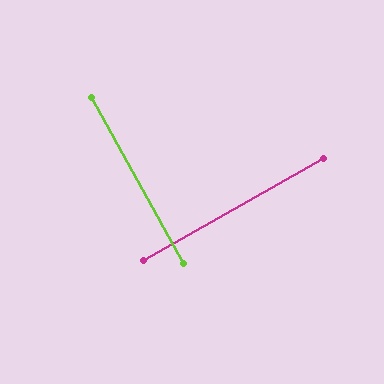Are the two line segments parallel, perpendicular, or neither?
Perpendicular — they meet at approximately 90°.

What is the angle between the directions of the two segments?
Approximately 90 degrees.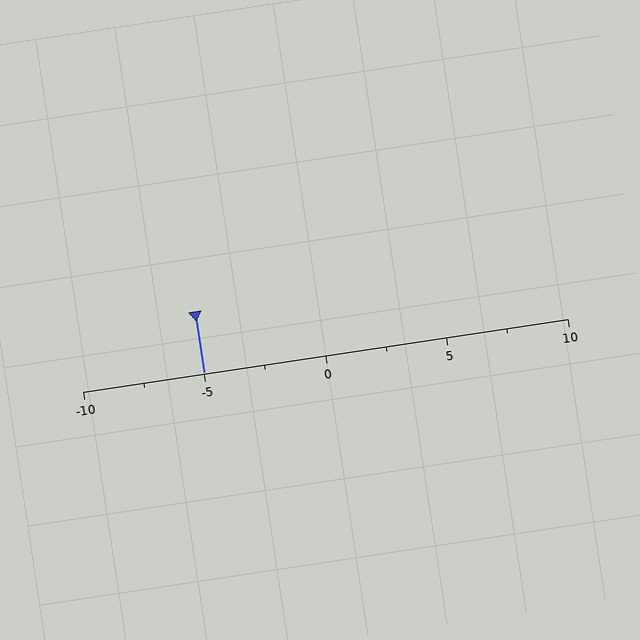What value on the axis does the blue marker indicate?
The marker indicates approximately -5.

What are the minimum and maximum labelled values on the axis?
The axis runs from -10 to 10.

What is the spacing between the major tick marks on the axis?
The major ticks are spaced 5 apart.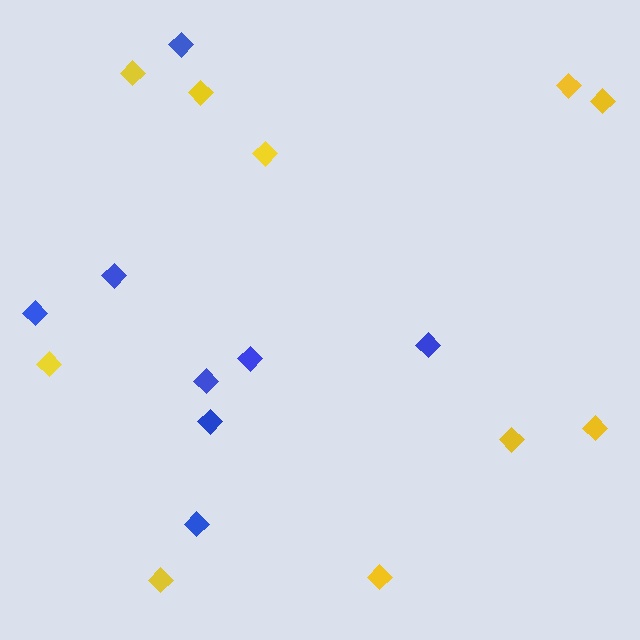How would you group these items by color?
There are 2 groups: one group of yellow diamonds (10) and one group of blue diamonds (8).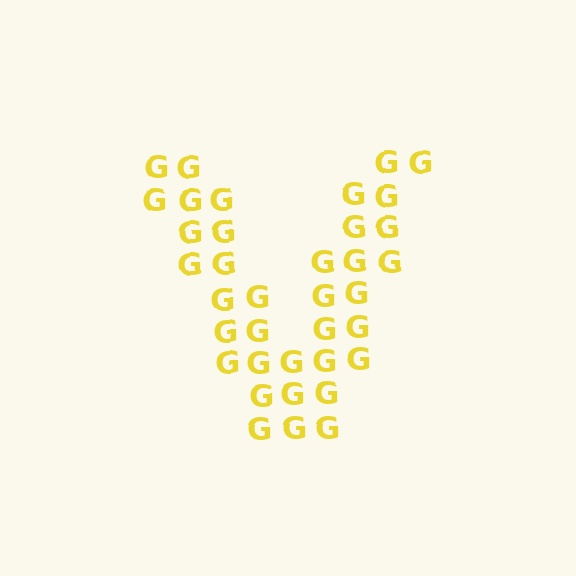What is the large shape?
The large shape is the letter V.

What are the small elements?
The small elements are letter G's.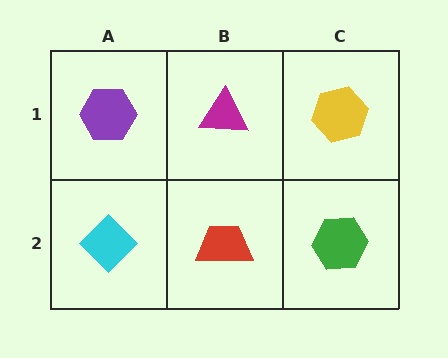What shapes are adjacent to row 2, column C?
A yellow hexagon (row 1, column C), a red trapezoid (row 2, column B).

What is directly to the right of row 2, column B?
A green hexagon.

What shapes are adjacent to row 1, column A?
A cyan diamond (row 2, column A), a magenta triangle (row 1, column B).